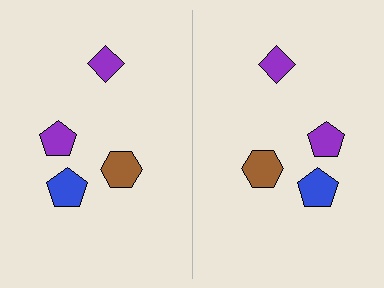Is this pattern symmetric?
Yes, this pattern has bilateral (reflection) symmetry.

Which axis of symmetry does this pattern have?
The pattern has a vertical axis of symmetry running through the center of the image.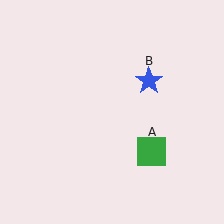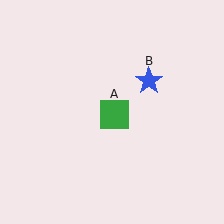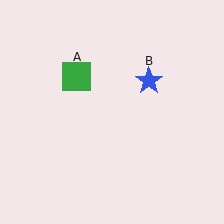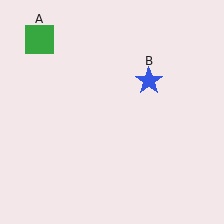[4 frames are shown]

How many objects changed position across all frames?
1 object changed position: green square (object A).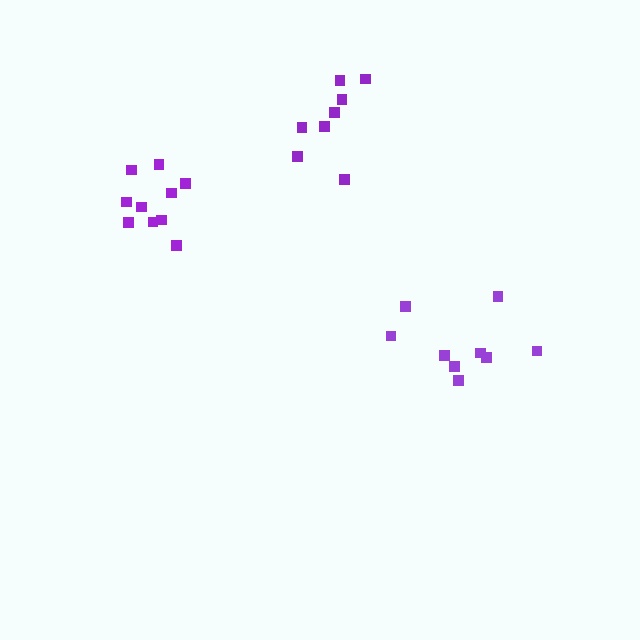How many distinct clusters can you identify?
There are 3 distinct clusters.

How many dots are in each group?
Group 1: 9 dots, Group 2: 8 dots, Group 3: 10 dots (27 total).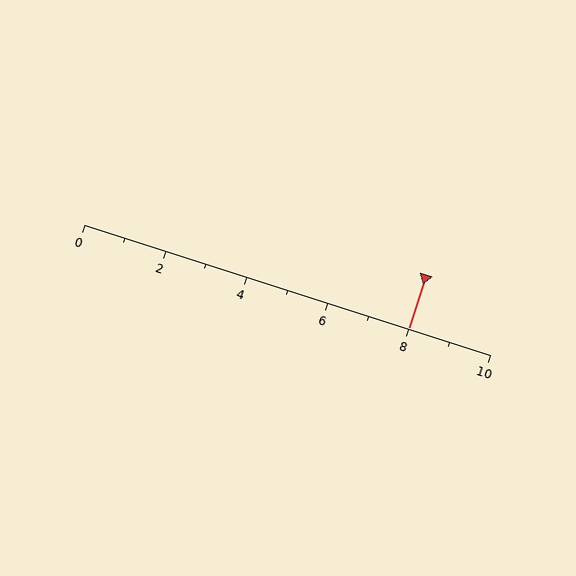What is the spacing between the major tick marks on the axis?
The major ticks are spaced 2 apart.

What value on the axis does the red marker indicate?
The marker indicates approximately 8.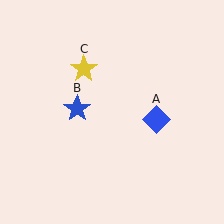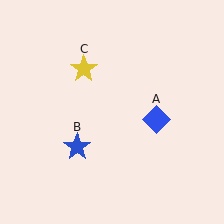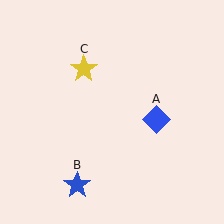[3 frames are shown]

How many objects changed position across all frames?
1 object changed position: blue star (object B).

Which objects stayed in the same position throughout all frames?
Blue diamond (object A) and yellow star (object C) remained stationary.